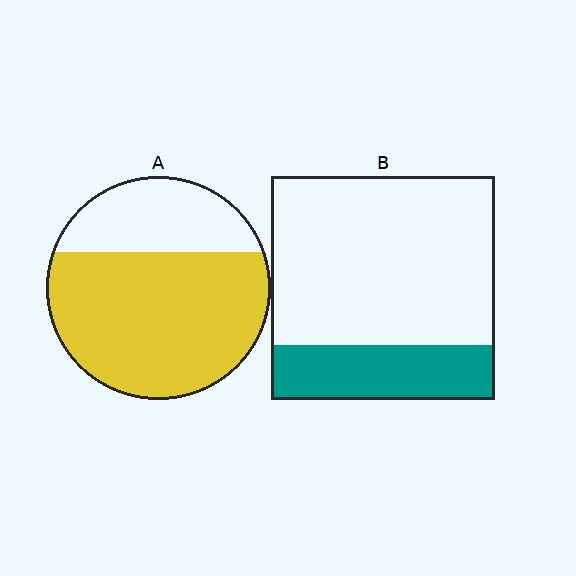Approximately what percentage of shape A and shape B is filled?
A is approximately 70% and B is approximately 25%.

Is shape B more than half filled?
No.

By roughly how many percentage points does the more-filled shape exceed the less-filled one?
By roughly 45 percentage points (A over B).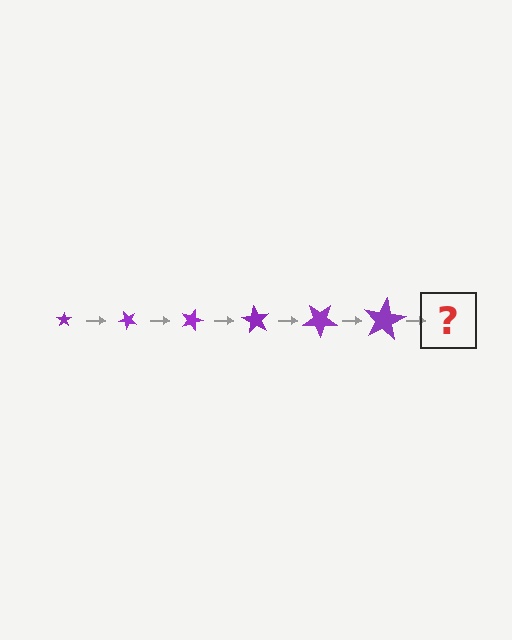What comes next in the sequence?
The next element should be a star, larger than the previous one and rotated 270 degrees from the start.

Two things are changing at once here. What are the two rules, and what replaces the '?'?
The two rules are that the star grows larger each step and it rotates 45 degrees each step. The '?' should be a star, larger than the previous one and rotated 270 degrees from the start.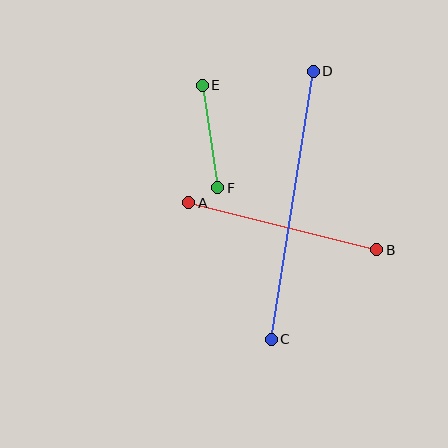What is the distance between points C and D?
The distance is approximately 271 pixels.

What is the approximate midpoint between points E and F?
The midpoint is at approximately (210, 137) pixels.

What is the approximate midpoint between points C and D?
The midpoint is at approximately (292, 205) pixels.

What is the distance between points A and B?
The distance is approximately 194 pixels.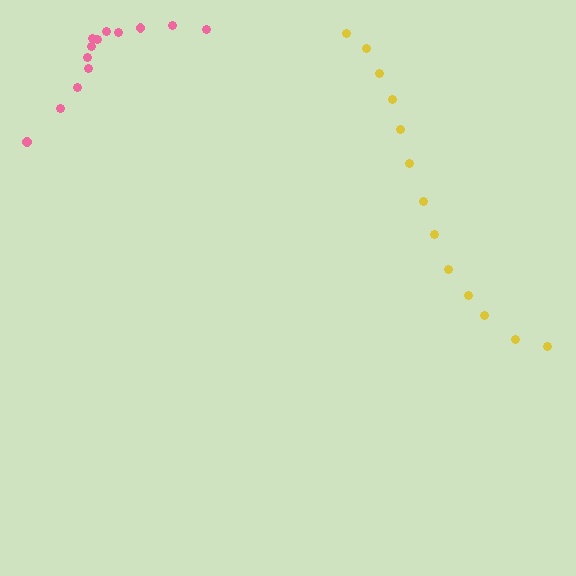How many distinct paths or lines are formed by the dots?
There are 2 distinct paths.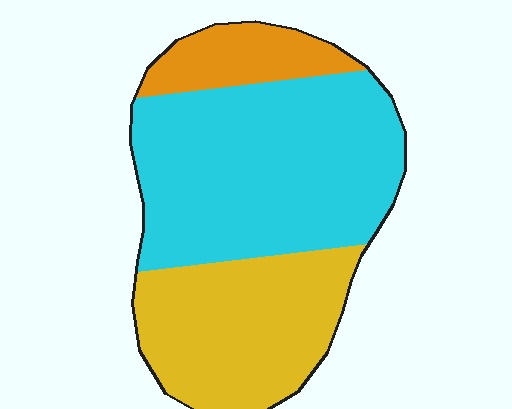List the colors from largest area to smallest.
From largest to smallest: cyan, yellow, orange.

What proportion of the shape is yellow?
Yellow takes up between a quarter and a half of the shape.